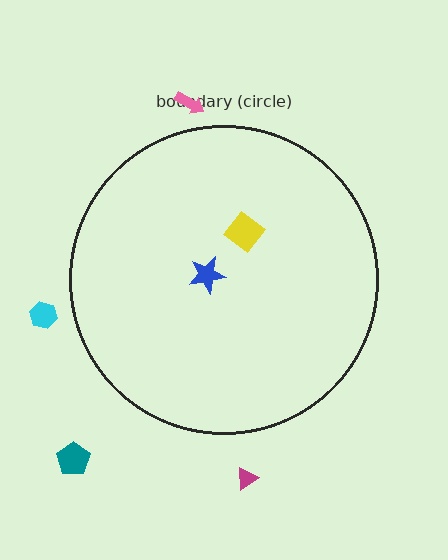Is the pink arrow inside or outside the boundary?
Outside.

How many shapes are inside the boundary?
2 inside, 4 outside.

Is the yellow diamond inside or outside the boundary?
Inside.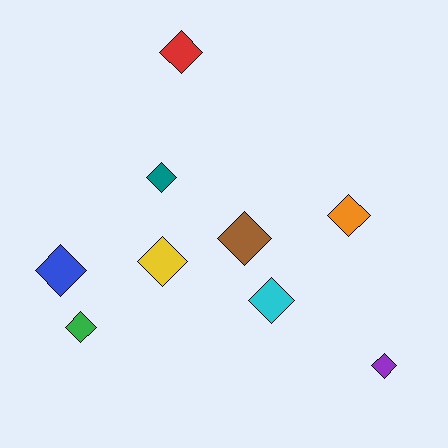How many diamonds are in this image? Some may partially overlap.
There are 9 diamonds.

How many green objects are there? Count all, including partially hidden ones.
There is 1 green object.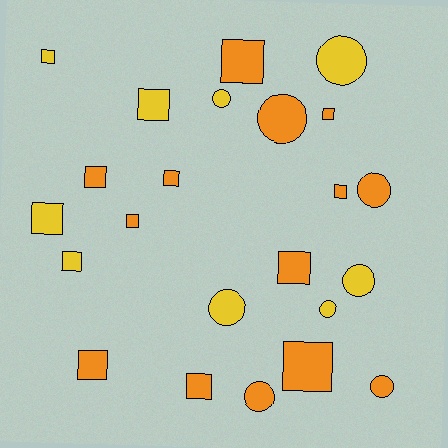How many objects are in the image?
There are 23 objects.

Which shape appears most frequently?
Square, with 14 objects.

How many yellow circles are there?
There are 5 yellow circles.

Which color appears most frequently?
Orange, with 14 objects.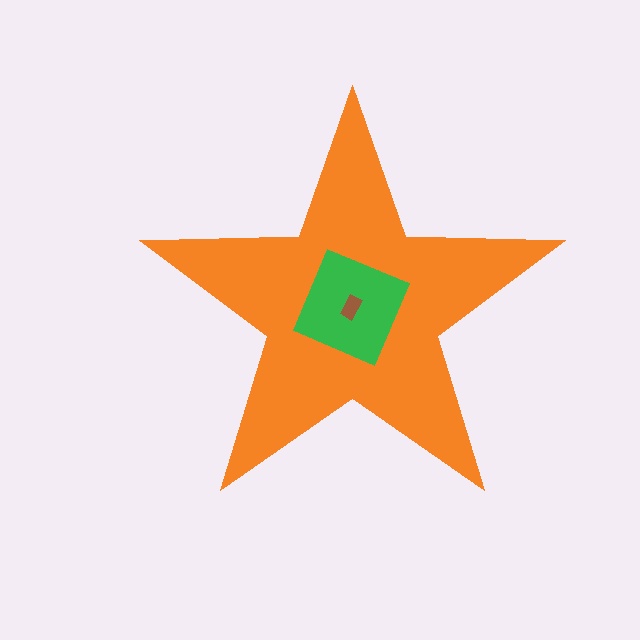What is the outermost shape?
The orange star.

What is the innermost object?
The brown rectangle.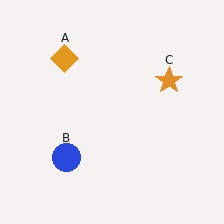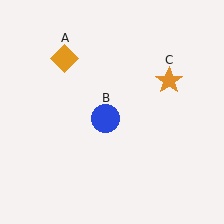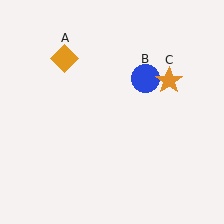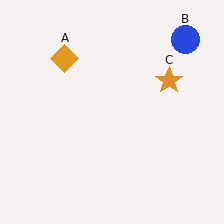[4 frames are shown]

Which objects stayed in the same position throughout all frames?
Orange diamond (object A) and orange star (object C) remained stationary.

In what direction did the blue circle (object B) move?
The blue circle (object B) moved up and to the right.